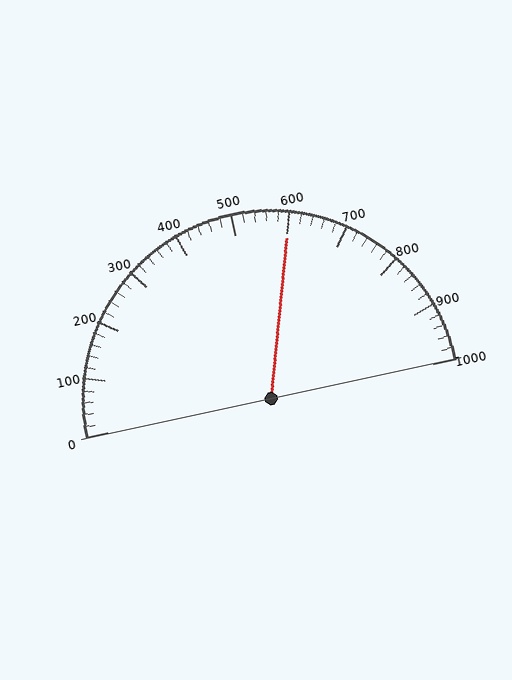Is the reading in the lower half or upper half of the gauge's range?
The reading is in the upper half of the range (0 to 1000).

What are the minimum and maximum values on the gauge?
The gauge ranges from 0 to 1000.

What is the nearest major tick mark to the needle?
The nearest major tick mark is 600.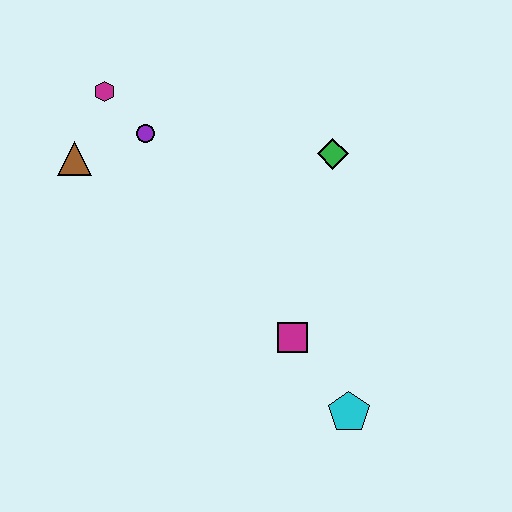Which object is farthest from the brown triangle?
The cyan pentagon is farthest from the brown triangle.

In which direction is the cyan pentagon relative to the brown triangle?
The cyan pentagon is to the right of the brown triangle.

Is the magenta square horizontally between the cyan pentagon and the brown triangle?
Yes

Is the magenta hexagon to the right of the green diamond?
No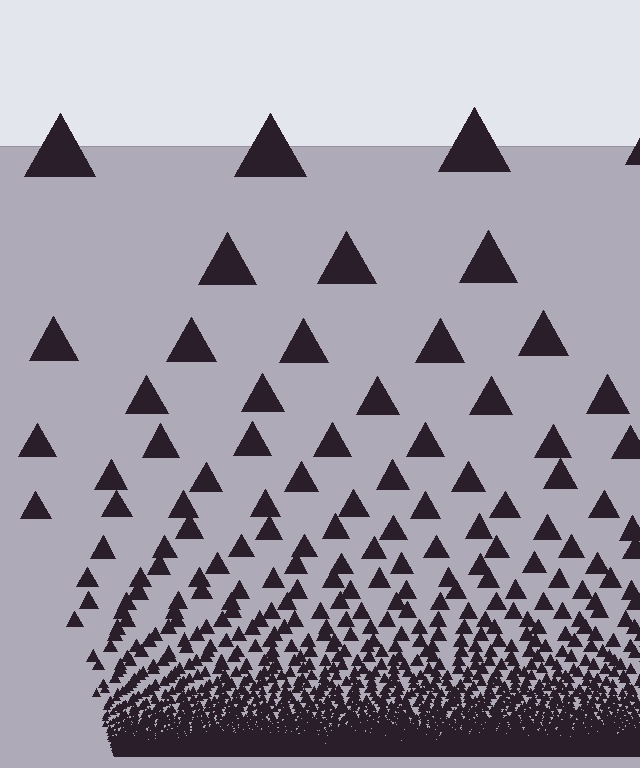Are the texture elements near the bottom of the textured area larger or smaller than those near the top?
Smaller. The gradient is inverted — elements near the bottom are smaller and denser.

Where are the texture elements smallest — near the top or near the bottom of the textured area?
Near the bottom.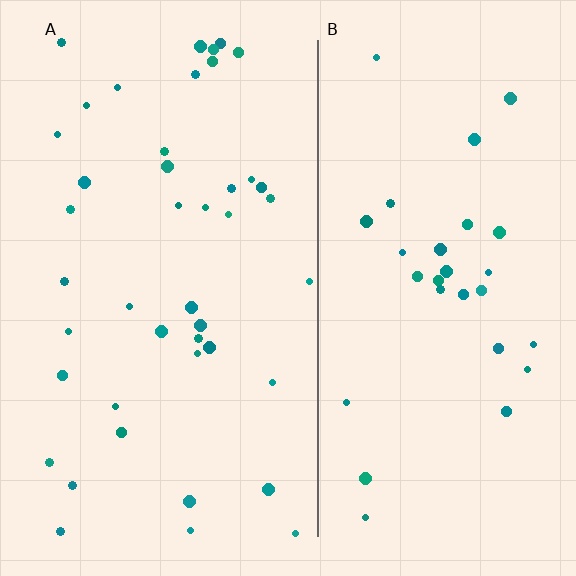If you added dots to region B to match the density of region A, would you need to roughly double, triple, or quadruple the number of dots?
Approximately double.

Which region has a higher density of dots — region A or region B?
A (the left).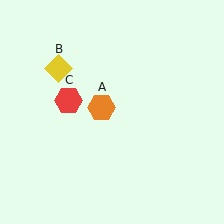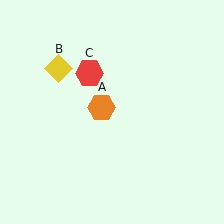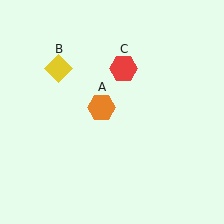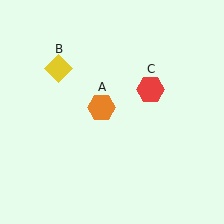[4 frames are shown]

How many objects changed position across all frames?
1 object changed position: red hexagon (object C).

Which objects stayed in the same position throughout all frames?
Orange hexagon (object A) and yellow diamond (object B) remained stationary.